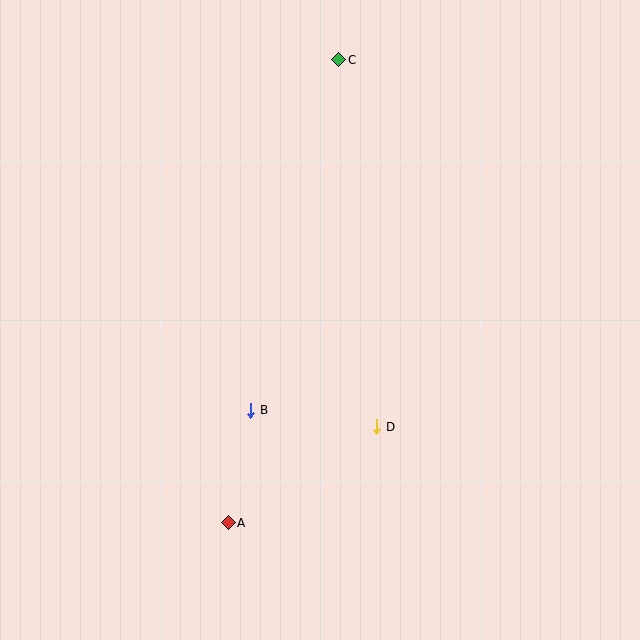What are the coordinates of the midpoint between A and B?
The midpoint between A and B is at (239, 466).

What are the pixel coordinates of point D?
Point D is at (377, 427).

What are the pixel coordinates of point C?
Point C is at (339, 60).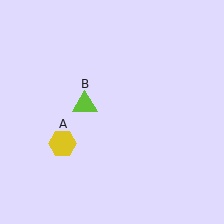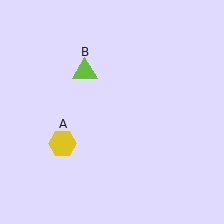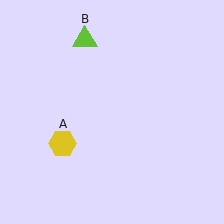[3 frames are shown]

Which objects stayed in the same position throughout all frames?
Yellow hexagon (object A) remained stationary.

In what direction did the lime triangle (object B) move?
The lime triangle (object B) moved up.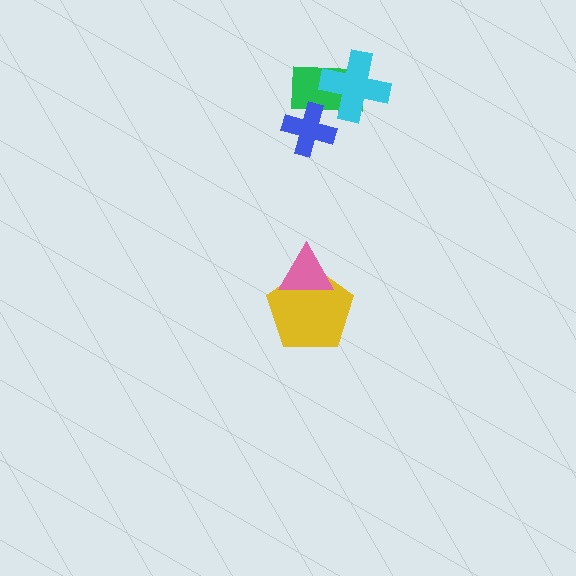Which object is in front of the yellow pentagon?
The pink triangle is in front of the yellow pentagon.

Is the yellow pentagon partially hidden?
Yes, it is partially covered by another shape.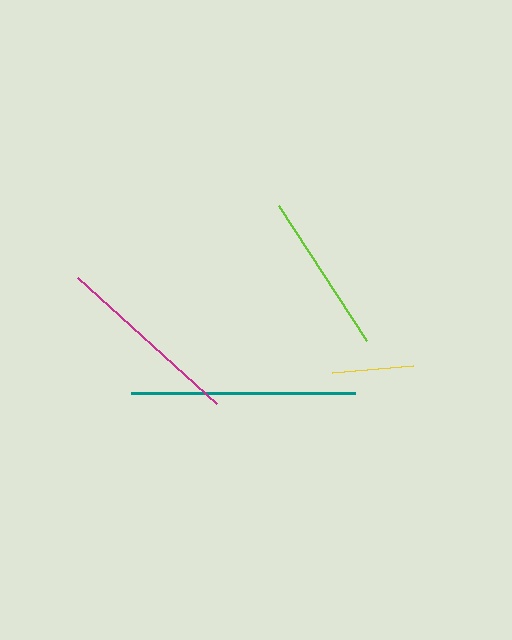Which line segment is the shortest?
The yellow line is the shortest at approximately 82 pixels.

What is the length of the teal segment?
The teal segment is approximately 224 pixels long.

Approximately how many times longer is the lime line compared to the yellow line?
The lime line is approximately 2.0 times the length of the yellow line.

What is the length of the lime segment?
The lime segment is approximately 161 pixels long.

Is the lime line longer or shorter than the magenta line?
The magenta line is longer than the lime line.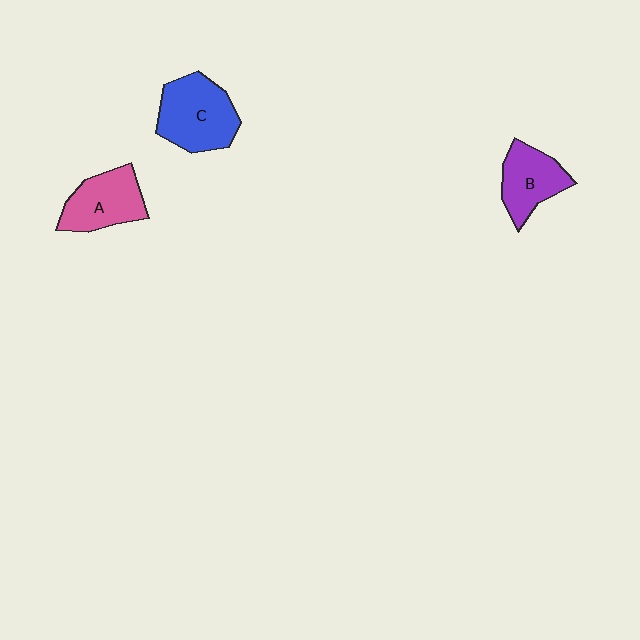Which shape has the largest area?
Shape C (blue).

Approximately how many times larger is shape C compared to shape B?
Approximately 1.4 times.